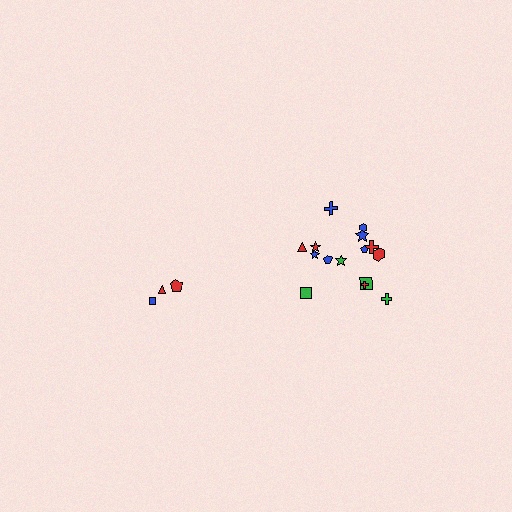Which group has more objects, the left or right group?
The right group.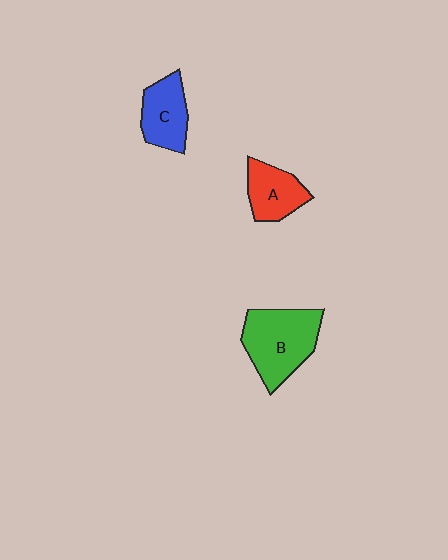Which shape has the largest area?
Shape B (green).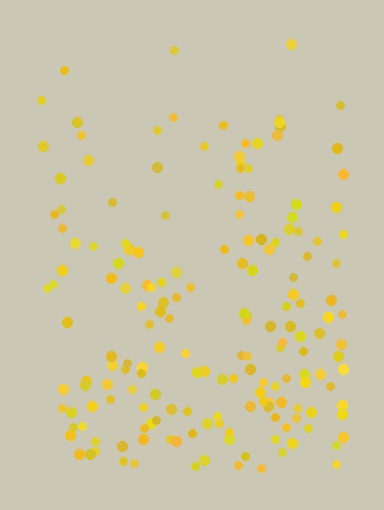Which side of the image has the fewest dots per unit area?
The top.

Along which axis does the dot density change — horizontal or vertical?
Vertical.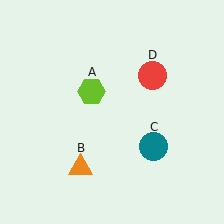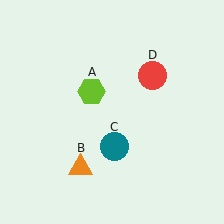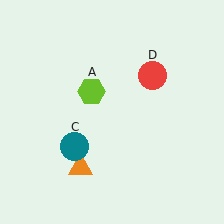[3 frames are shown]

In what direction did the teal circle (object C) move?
The teal circle (object C) moved left.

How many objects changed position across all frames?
1 object changed position: teal circle (object C).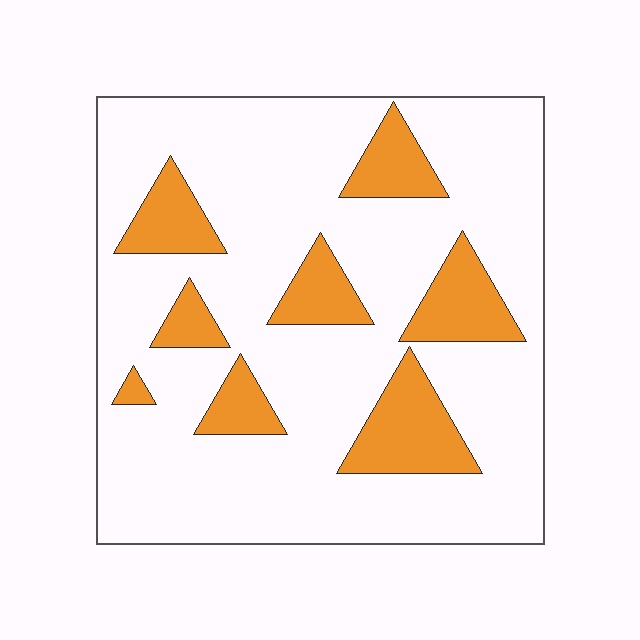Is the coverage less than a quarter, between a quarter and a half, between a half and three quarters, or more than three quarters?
Less than a quarter.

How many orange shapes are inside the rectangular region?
8.